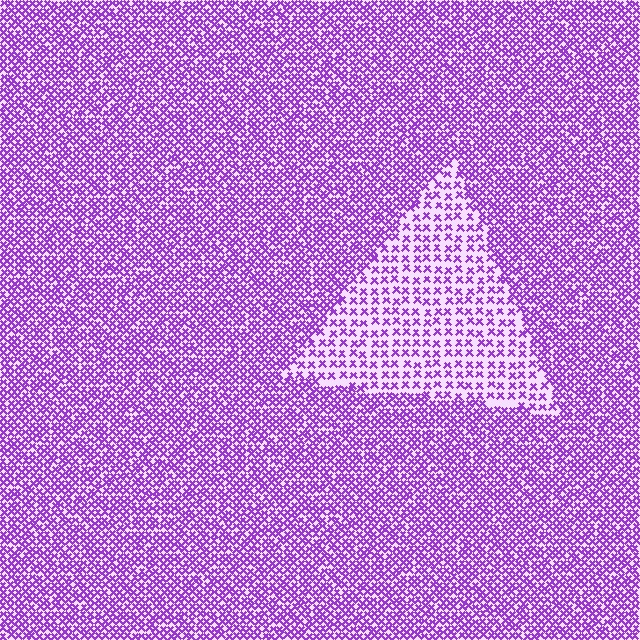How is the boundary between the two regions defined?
The boundary is defined by a change in element density (approximately 2.1x ratio). All elements are the same color, size, and shape.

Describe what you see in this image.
The image contains small purple elements arranged at two different densities. A triangle-shaped region is visible where the elements are less densely packed than the surrounding area.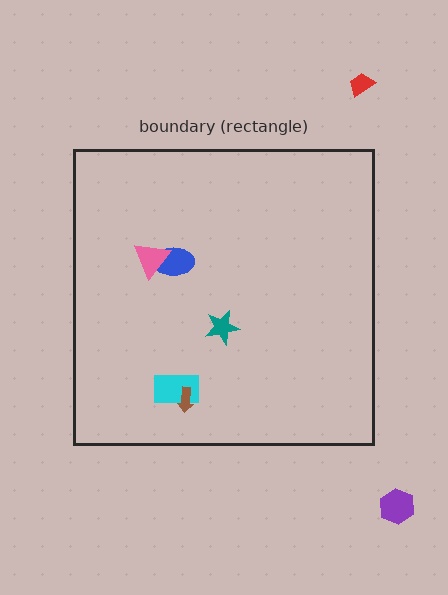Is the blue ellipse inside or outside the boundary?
Inside.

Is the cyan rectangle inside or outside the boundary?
Inside.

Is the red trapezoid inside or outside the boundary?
Outside.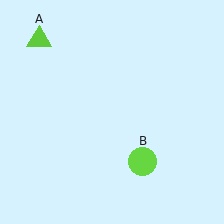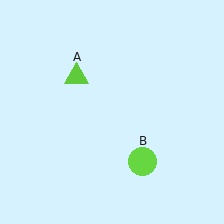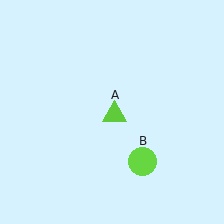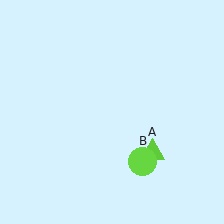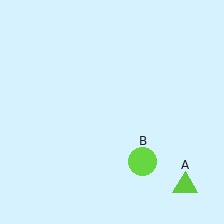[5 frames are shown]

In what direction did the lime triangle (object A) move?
The lime triangle (object A) moved down and to the right.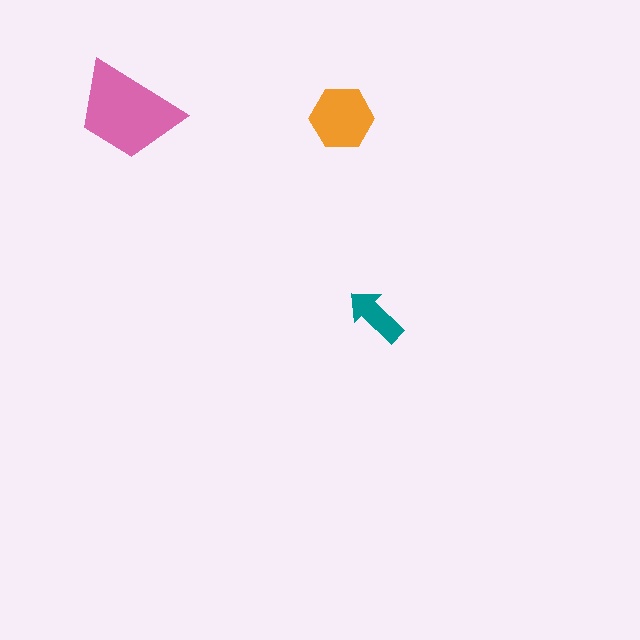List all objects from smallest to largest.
The teal arrow, the orange hexagon, the pink trapezoid.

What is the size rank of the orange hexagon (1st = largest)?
2nd.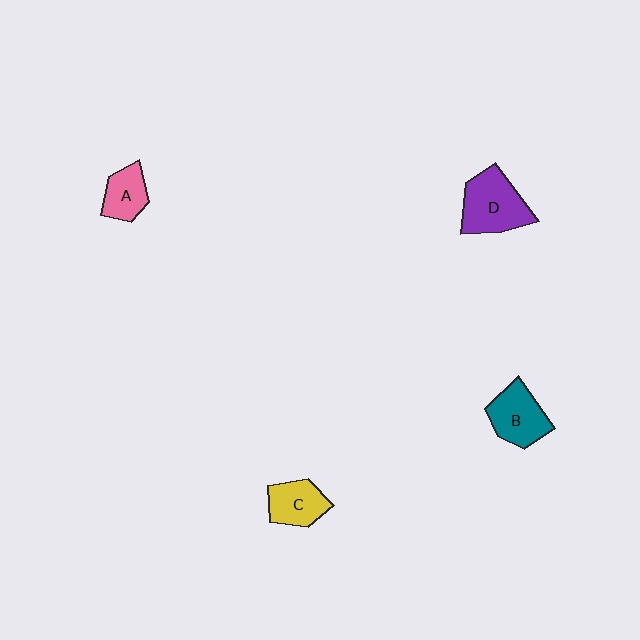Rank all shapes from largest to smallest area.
From largest to smallest: D (purple), B (teal), C (yellow), A (pink).